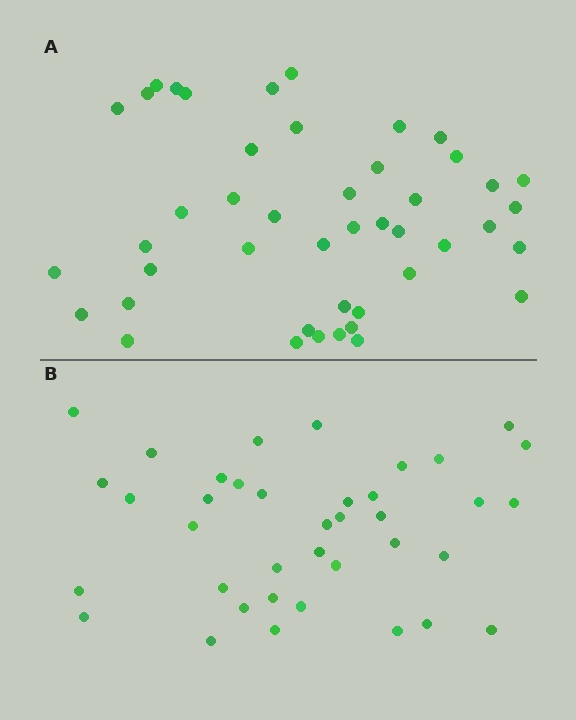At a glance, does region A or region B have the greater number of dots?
Region A (the top region) has more dots.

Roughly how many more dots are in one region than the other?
Region A has roughly 8 or so more dots than region B.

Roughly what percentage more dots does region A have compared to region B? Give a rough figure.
About 20% more.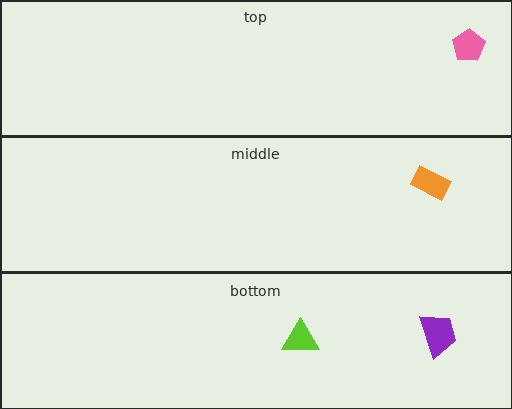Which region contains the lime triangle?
The bottom region.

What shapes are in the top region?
The pink pentagon.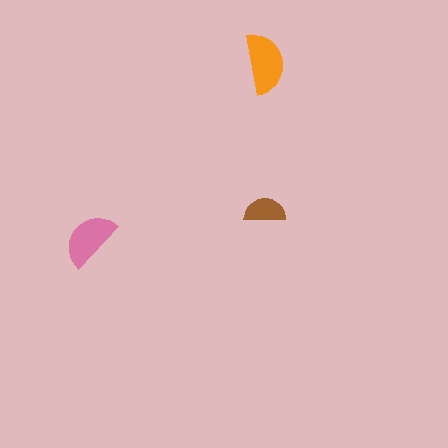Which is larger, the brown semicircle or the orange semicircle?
The orange one.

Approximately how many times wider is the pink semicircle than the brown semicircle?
About 1.5 times wider.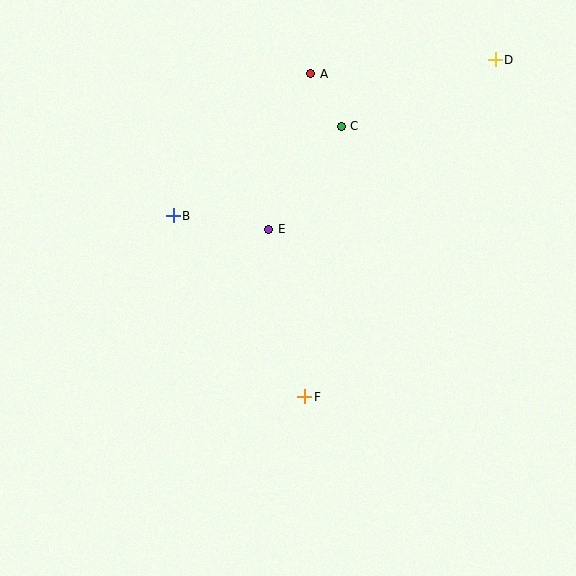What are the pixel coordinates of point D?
Point D is at (495, 60).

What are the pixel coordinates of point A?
Point A is at (311, 74).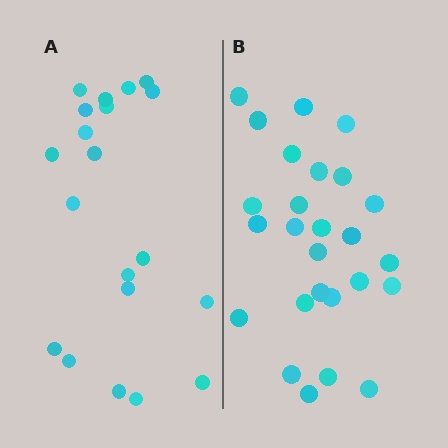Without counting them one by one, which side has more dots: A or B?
Region B (the right region) has more dots.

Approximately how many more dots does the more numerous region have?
Region B has about 6 more dots than region A.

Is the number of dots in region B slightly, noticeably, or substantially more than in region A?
Region B has noticeably more, but not dramatically so. The ratio is roughly 1.3 to 1.